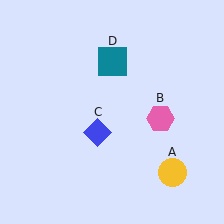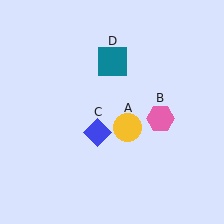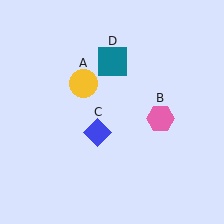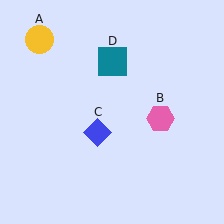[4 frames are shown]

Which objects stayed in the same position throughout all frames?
Pink hexagon (object B) and blue diamond (object C) and teal square (object D) remained stationary.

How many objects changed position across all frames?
1 object changed position: yellow circle (object A).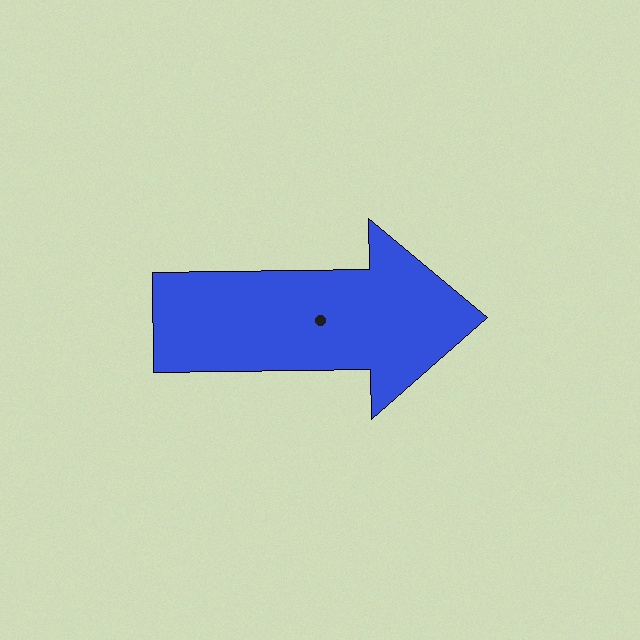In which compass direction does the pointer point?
East.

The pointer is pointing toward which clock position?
Roughly 3 o'clock.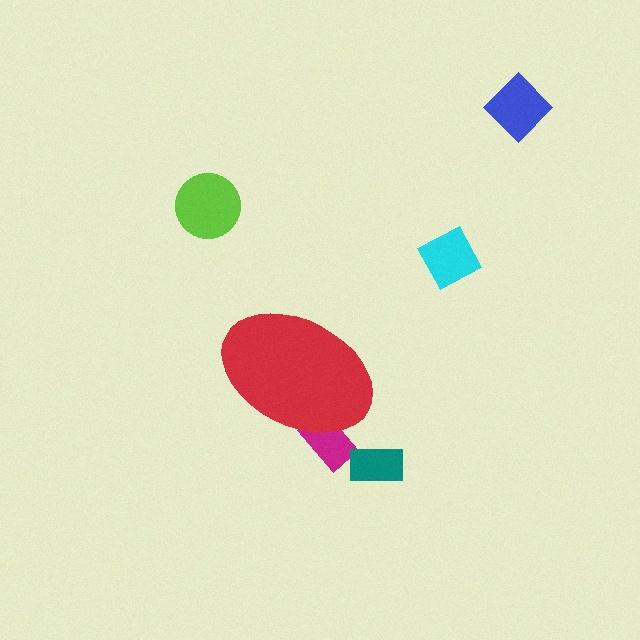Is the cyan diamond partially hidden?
No, the cyan diamond is fully visible.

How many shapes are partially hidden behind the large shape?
1 shape is partially hidden.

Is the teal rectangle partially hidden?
No, the teal rectangle is fully visible.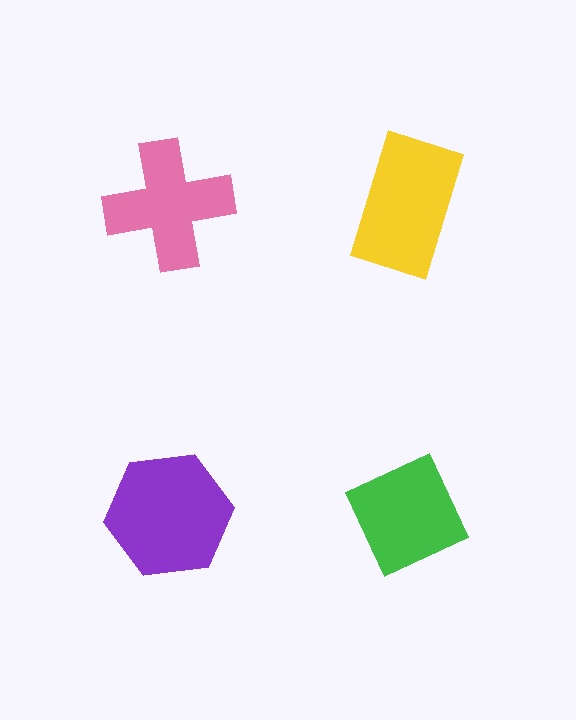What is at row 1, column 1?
A pink cross.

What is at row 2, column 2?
A green diamond.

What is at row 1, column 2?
A yellow rectangle.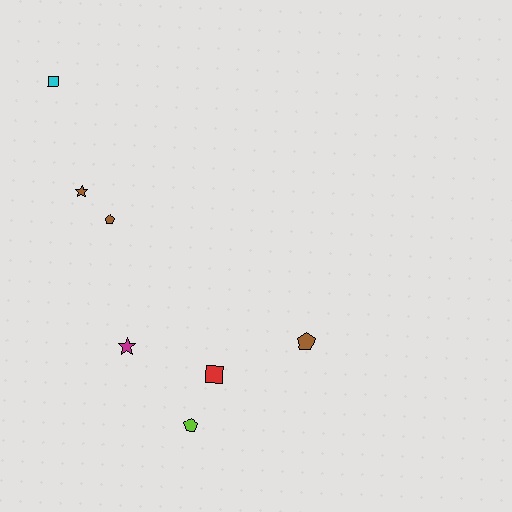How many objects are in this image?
There are 7 objects.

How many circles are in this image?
There are no circles.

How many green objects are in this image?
There are no green objects.